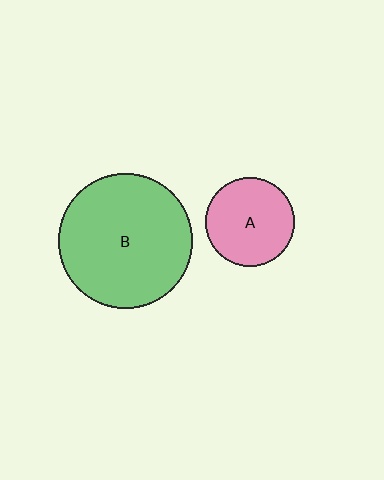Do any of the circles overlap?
No, none of the circles overlap.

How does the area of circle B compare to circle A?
Approximately 2.3 times.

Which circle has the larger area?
Circle B (green).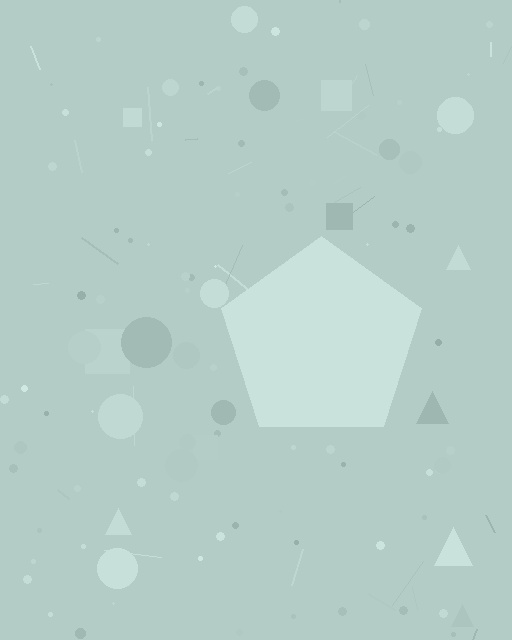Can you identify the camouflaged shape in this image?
The camouflaged shape is a pentagon.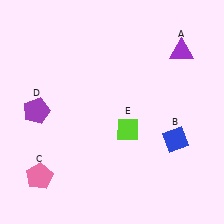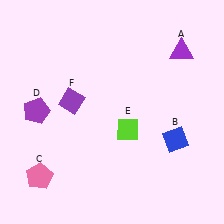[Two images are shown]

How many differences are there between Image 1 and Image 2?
There is 1 difference between the two images.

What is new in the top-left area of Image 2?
A purple diamond (F) was added in the top-left area of Image 2.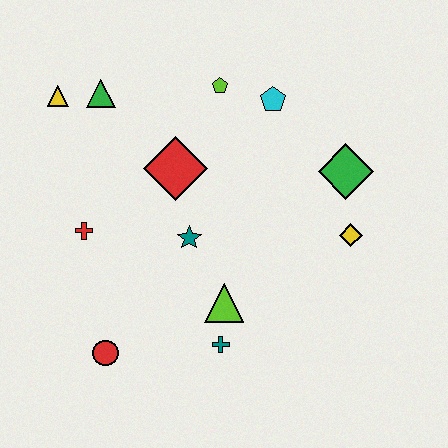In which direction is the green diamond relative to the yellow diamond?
The green diamond is above the yellow diamond.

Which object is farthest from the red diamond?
The red circle is farthest from the red diamond.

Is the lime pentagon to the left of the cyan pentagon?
Yes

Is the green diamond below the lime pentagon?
Yes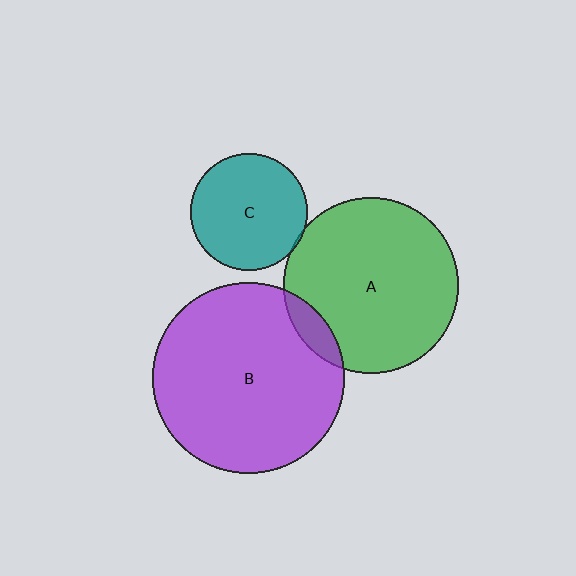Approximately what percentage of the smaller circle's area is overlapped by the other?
Approximately 10%.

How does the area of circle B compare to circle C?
Approximately 2.7 times.